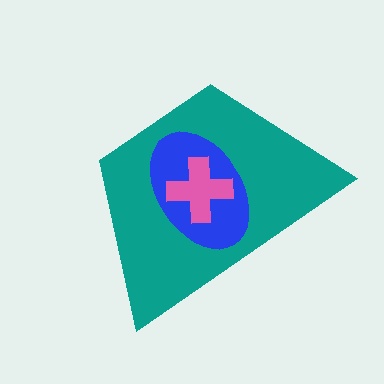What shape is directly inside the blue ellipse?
The pink cross.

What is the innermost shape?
The pink cross.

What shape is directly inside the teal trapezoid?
The blue ellipse.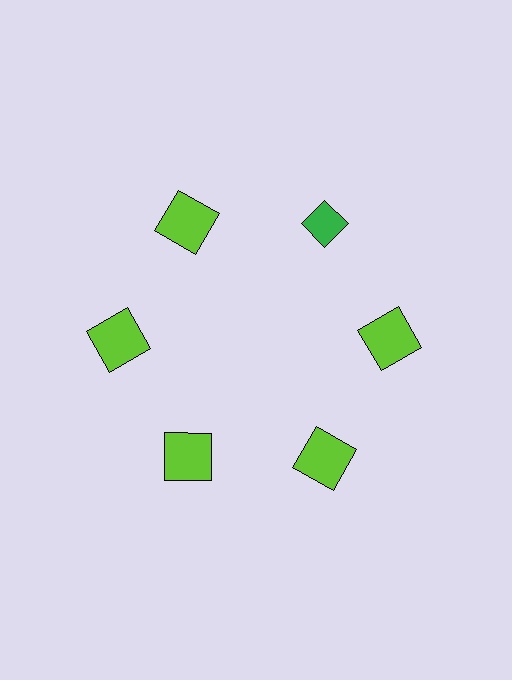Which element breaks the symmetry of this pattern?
The green diamond at roughly the 1 o'clock position breaks the symmetry. All other shapes are lime squares.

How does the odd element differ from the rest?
It differs in both color (green instead of lime) and shape (diamond instead of square).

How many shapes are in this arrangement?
There are 6 shapes arranged in a ring pattern.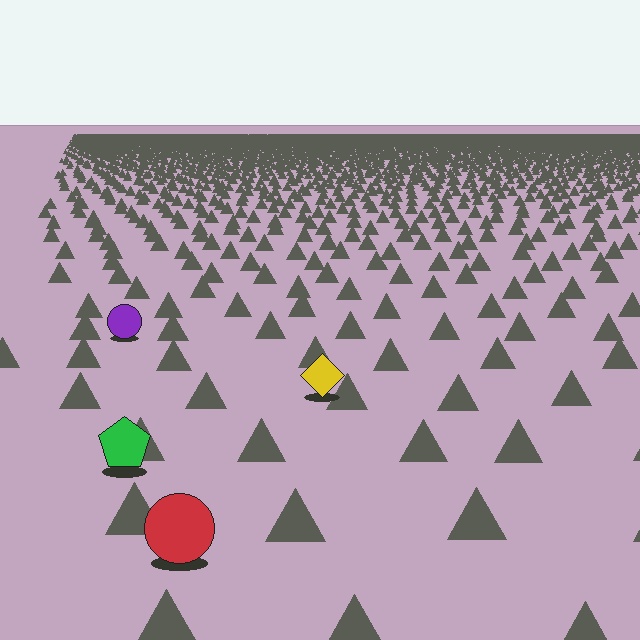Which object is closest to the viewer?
The red circle is closest. The texture marks near it are larger and more spread out.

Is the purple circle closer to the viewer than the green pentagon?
No. The green pentagon is closer — you can tell from the texture gradient: the ground texture is coarser near it.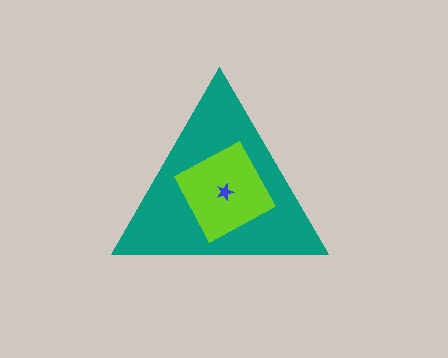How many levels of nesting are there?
3.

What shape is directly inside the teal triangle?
The lime square.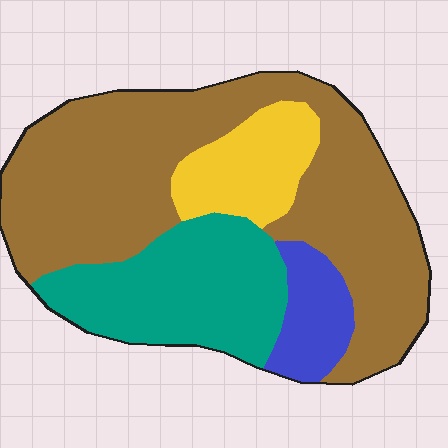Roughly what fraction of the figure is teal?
Teal takes up about one quarter (1/4) of the figure.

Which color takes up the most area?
Brown, at roughly 55%.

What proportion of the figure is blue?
Blue covers around 10% of the figure.